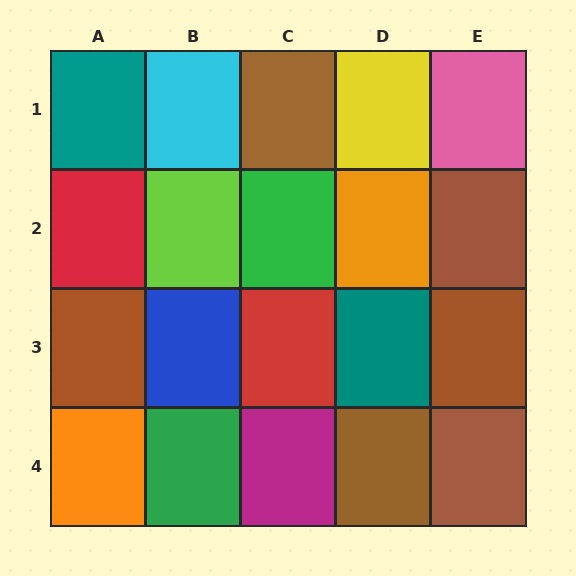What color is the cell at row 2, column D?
Orange.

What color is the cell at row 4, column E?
Brown.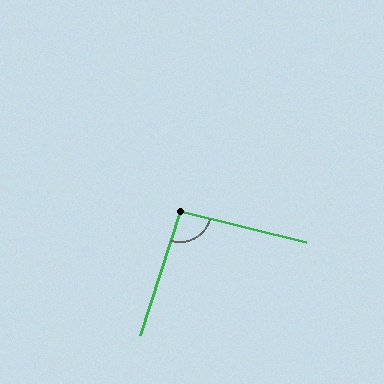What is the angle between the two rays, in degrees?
Approximately 94 degrees.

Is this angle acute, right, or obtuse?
It is approximately a right angle.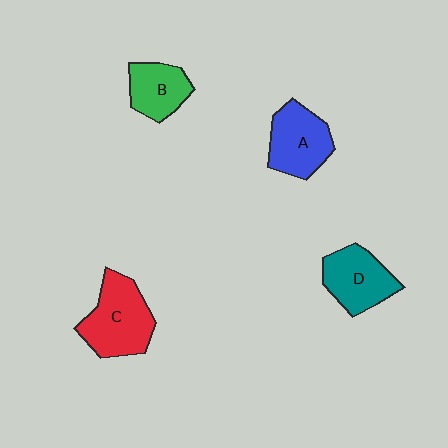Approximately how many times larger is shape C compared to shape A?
Approximately 1.2 times.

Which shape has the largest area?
Shape C (red).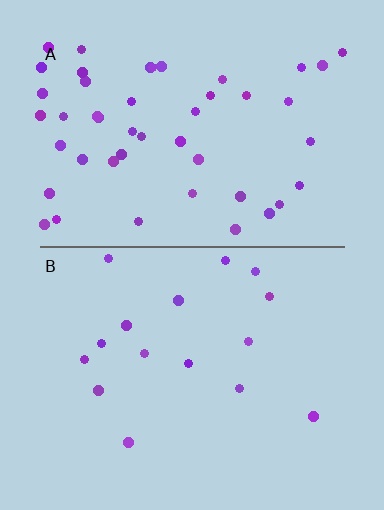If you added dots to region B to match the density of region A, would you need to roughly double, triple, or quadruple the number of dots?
Approximately triple.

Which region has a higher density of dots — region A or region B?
A (the top).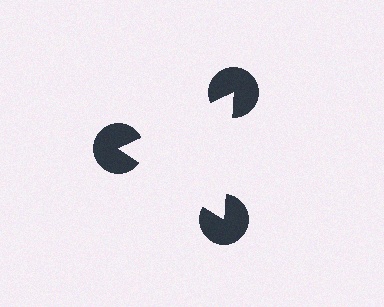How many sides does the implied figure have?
3 sides.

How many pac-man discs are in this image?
There are 3 — one at each vertex of the illusory triangle.